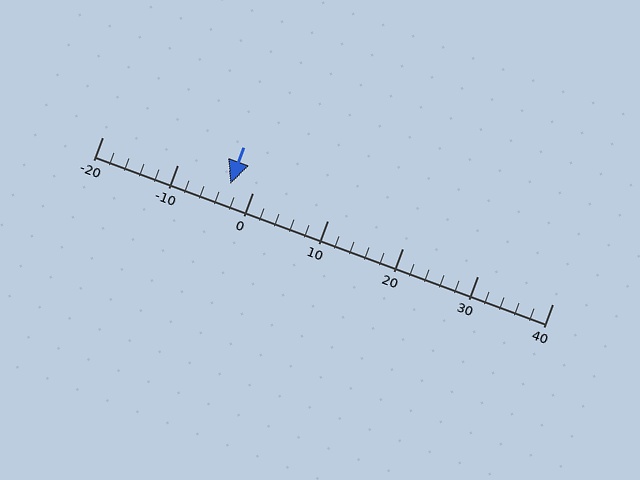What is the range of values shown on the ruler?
The ruler shows values from -20 to 40.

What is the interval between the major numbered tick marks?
The major tick marks are spaced 10 units apart.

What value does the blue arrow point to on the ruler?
The blue arrow points to approximately -3.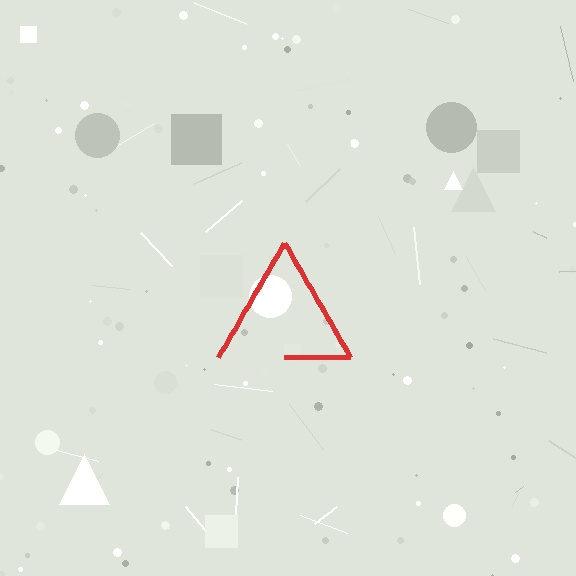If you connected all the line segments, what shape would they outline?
They would outline a triangle.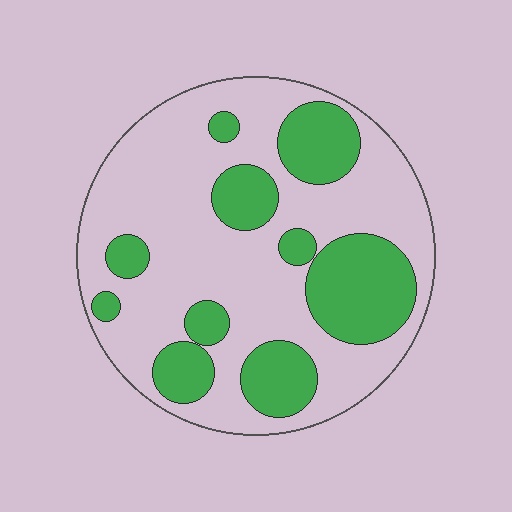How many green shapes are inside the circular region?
10.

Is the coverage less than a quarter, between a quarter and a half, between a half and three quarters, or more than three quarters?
Between a quarter and a half.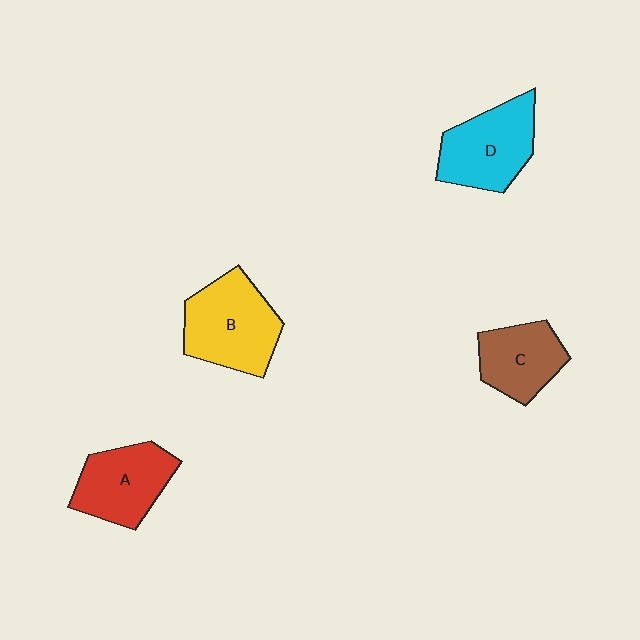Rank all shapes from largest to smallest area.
From largest to smallest: B (yellow), D (cyan), A (red), C (brown).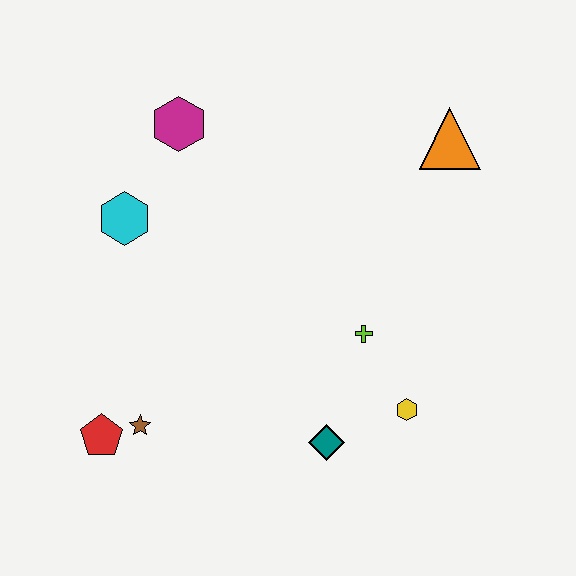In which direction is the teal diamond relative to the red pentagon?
The teal diamond is to the right of the red pentagon.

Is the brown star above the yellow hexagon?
No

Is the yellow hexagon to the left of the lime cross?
No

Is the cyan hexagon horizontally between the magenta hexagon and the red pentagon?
Yes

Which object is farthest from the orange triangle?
The red pentagon is farthest from the orange triangle.